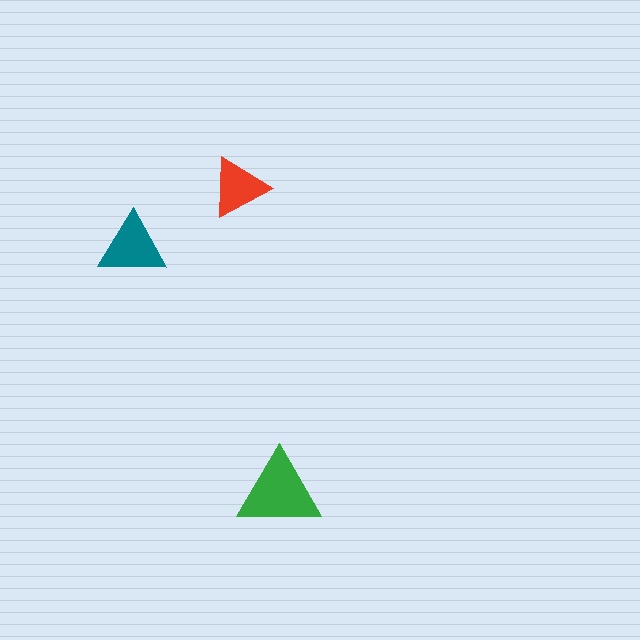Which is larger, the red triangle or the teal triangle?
The teal one.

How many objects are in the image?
There are 3 objects in the image.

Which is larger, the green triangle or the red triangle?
The green one.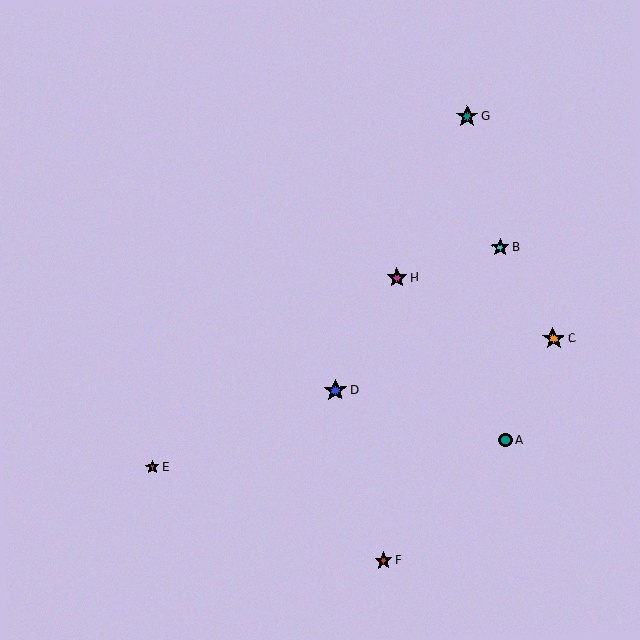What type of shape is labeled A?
Shape A is a teal circle.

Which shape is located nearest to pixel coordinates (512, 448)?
The teal circle (labeled A) at (506, 440) is nearest to that location.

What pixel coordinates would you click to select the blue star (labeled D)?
Click at (335, 390) to select the blue star D.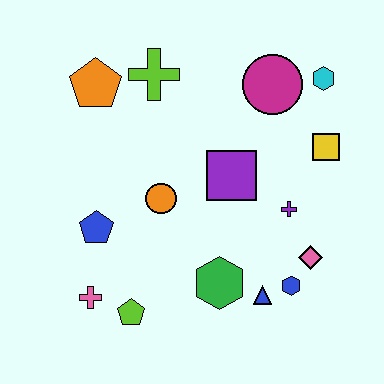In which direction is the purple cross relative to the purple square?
The purple cross is to the right of the purple square.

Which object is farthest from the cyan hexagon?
The pink cross is farthest from the cyan hexagon.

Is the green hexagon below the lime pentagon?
No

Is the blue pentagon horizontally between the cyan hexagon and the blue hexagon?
No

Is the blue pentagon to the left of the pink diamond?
Yes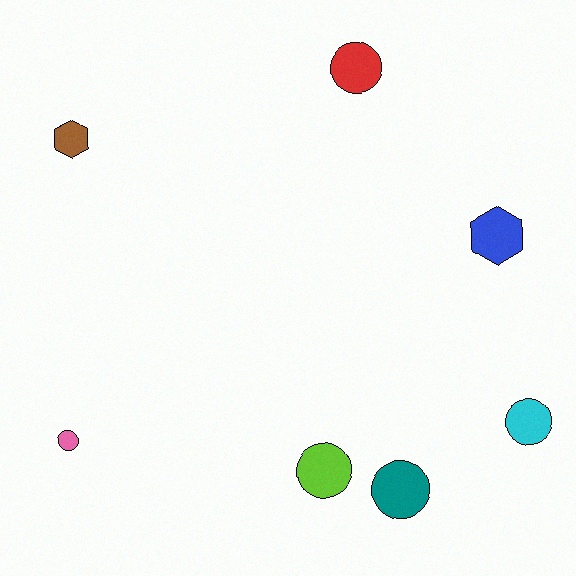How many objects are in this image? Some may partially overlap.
There are 7 objects.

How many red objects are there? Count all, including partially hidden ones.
There is 1 red object.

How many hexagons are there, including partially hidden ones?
There are 2 hexagons.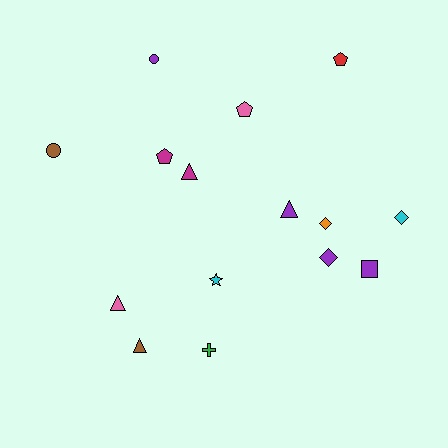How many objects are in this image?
There are 15 objects.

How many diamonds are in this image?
There are 3 diamonds.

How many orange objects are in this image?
There is 1 orange object.